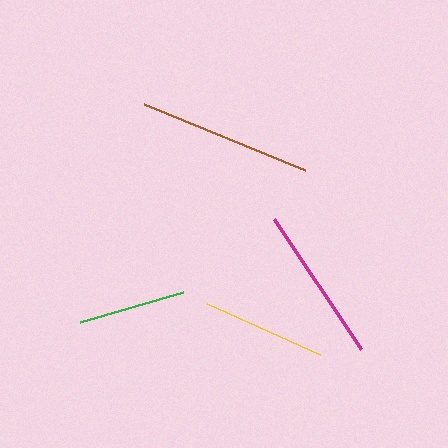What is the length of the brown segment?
The brown segment is approximately 175 pixels long.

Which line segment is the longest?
The brown line is the longest at approximately 175 pixels.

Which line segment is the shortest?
The green line is the shortest at approximately 107 pixels.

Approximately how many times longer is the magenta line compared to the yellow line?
The magenta line is approximately 1.3 times the length of the yellow line.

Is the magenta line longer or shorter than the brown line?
The brown line is longer than the magenta line.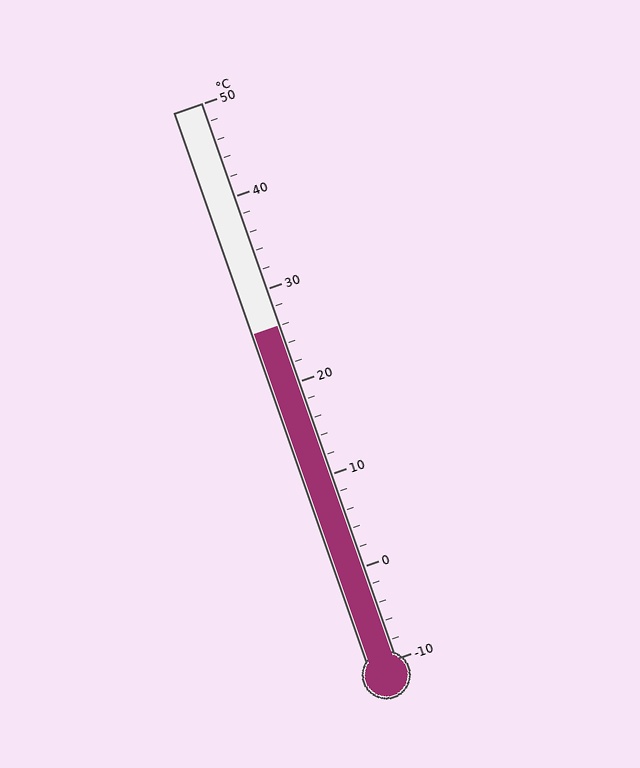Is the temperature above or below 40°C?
The temperature is below 40°C.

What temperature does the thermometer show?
The thermometer shows approximately 26°C.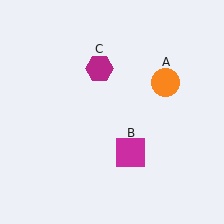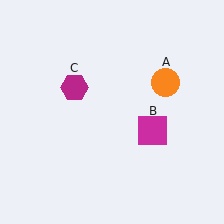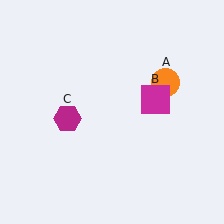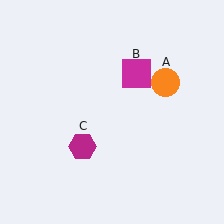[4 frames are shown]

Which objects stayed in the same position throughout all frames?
Orange circle (object A) remained stationary.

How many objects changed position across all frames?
2 objects changed position: magenta square (object B), magenta hexagon (object C).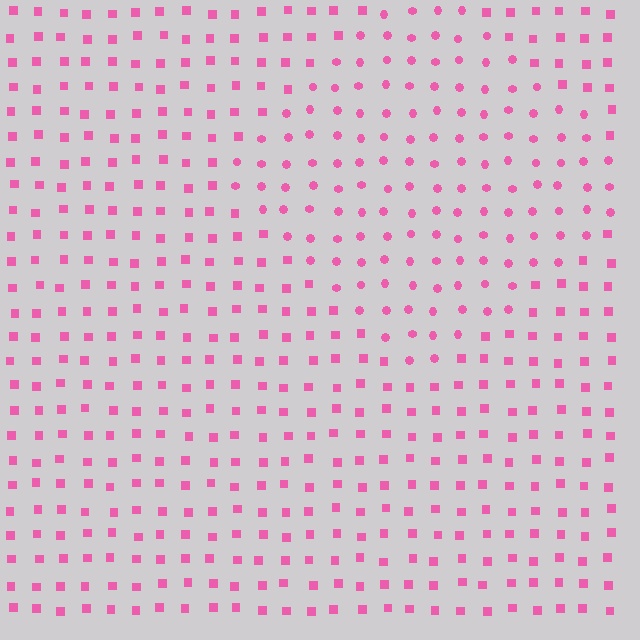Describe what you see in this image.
The image is filled with small pink elements arranged in a uniform grid. A diamond-shaped region contains circles, while the surrounding area contains squares. The boundary is defined purely by the change in element shape.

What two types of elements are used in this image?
The image uses circles inside the diamond region and squares outside it.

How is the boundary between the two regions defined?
The boundary is defined by a change in element shape: circles inside vs. squares outside. All elements share the same color and spacing.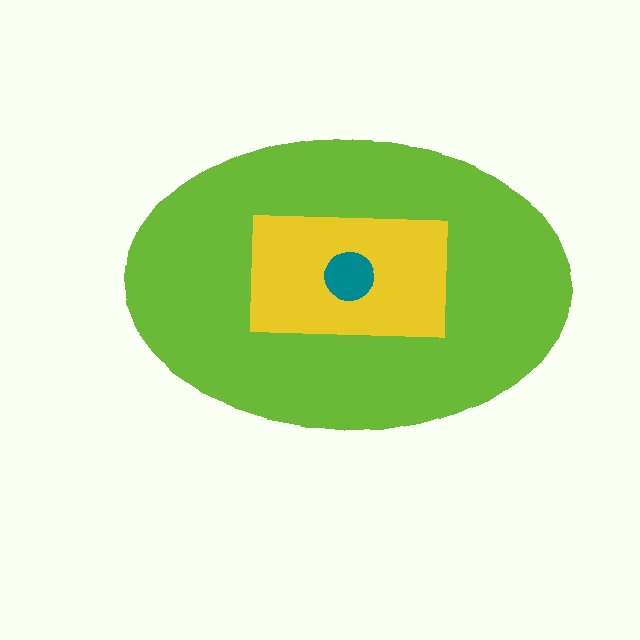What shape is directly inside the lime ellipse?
The yellow rectangle.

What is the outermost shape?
The lime ellipse.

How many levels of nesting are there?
3.